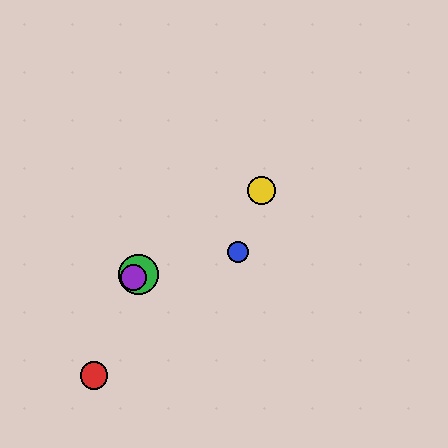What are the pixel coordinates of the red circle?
The red circle is at (94, 376).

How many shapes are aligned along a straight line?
3 shapes (the green circle, the yellow circle, the purple circle) are aligned along a straight line.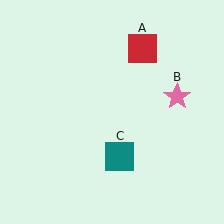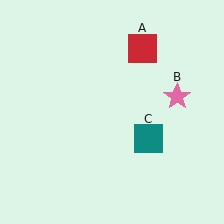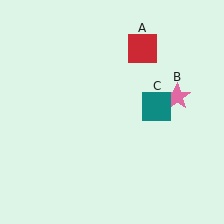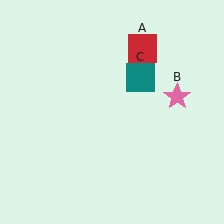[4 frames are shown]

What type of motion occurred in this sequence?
The teal square (object C) rotated counterclockwise around the center of the scene.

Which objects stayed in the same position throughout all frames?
Red square (object A) and pink star (object B) remained stationary.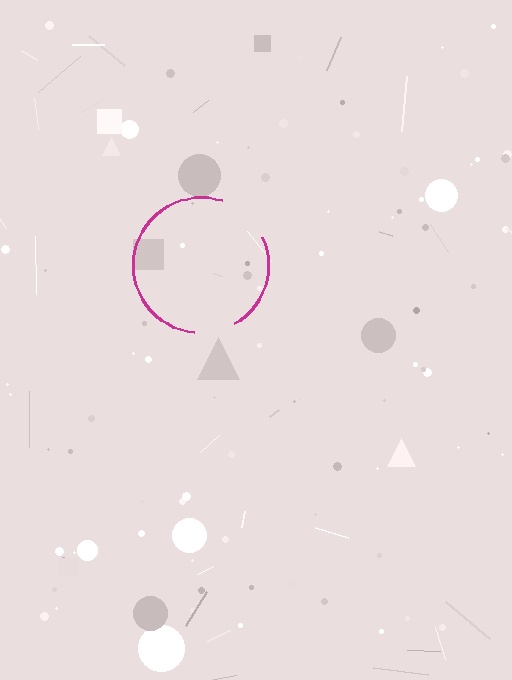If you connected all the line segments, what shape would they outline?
They would outline a circle.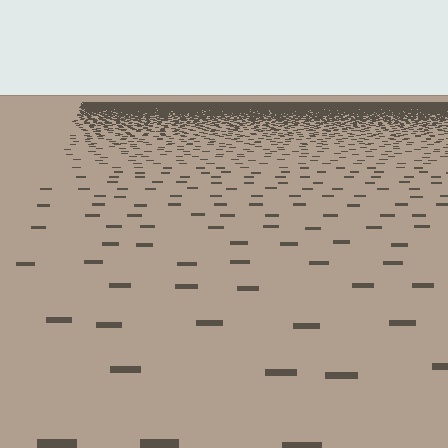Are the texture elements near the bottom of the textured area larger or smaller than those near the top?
Larger. Near the bottom, elements are closer to the viewer and appear at a bigger on-screen size.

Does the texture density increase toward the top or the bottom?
Density increases toward the top.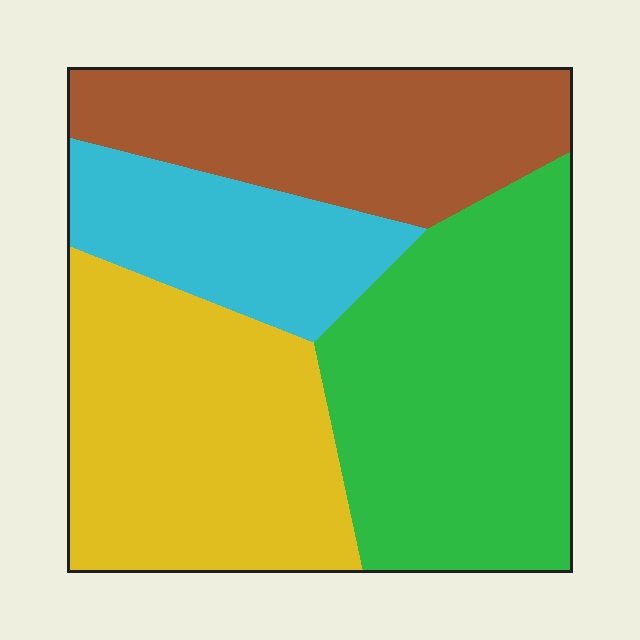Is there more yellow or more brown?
Yellow.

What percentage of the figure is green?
Green covers 32% of the figure.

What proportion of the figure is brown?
Brown covers about 25% of the figure.